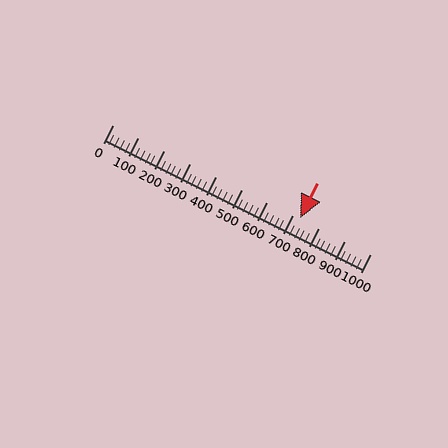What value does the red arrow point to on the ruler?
The red arrow points to approximately 728.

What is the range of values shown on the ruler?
The ruler shows values from 0 to 1000.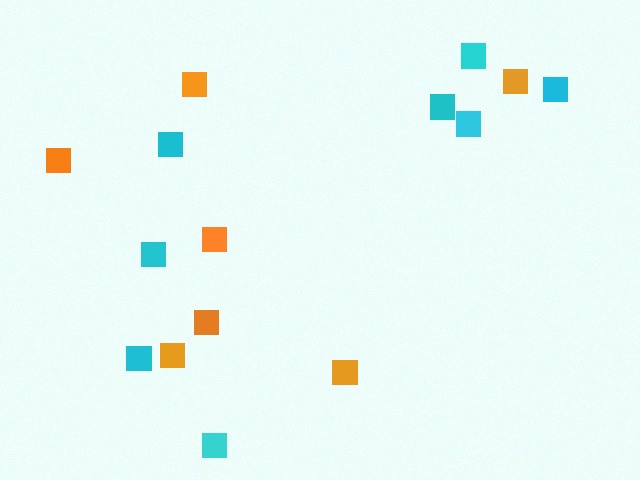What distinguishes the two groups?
There are 2 groups: one group of orange squares (7) and one group of cyan squares (8).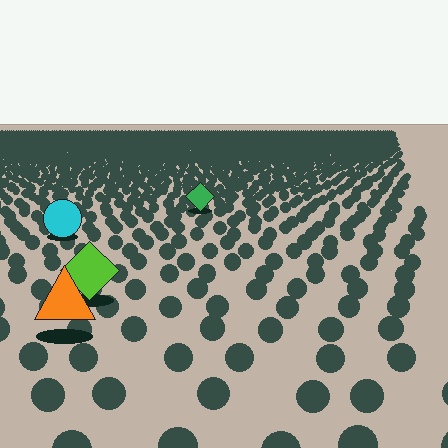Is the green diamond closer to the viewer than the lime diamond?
No. The lime diamond is closer — you can tell from the texture gradient: the ground texture is coarser near it.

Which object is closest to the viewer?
The orange triangle is closest. The texture marks near it are larger and more spread out.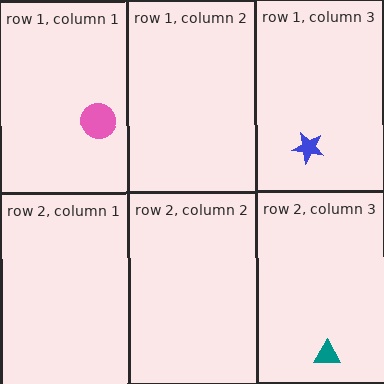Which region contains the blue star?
The row 1, column 3 region.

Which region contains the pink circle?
The row 1, column 1 region.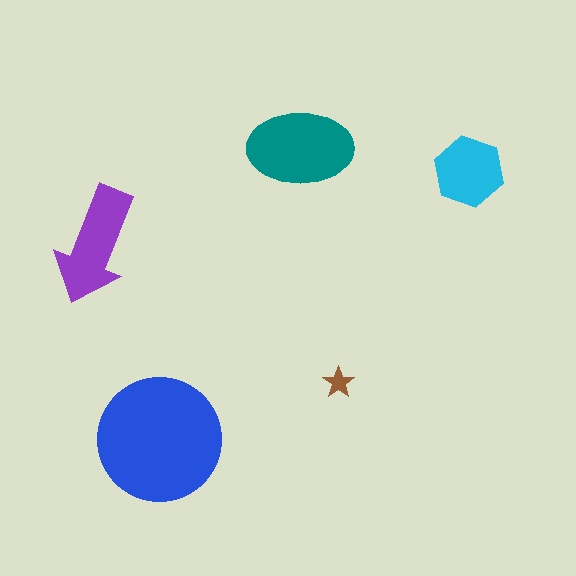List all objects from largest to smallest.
The blue circle, the teal ellipse, the purple arrow, the cyan hexagon, the brown star.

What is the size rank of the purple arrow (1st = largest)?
3rd.